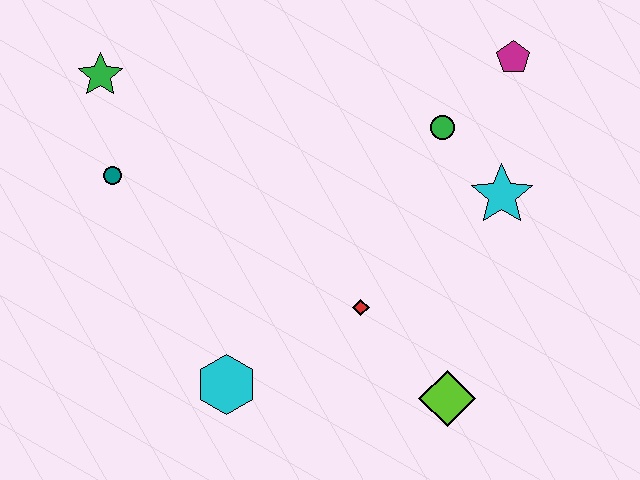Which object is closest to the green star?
The teal circle is closest to the green star.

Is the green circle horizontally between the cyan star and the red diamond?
Yes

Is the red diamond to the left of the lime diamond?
Yes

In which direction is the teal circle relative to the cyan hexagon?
The teal circle is above the cyan hexagon.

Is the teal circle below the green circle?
Yes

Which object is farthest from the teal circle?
The magenta pentagon is farthest from the teal circle.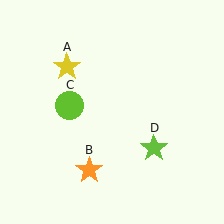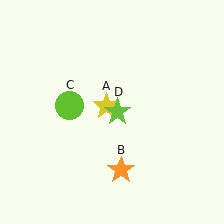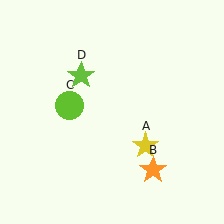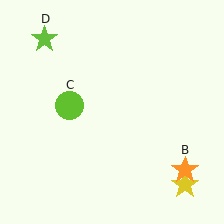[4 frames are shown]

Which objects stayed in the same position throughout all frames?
Lime circle (object C) remained stationary.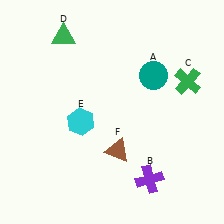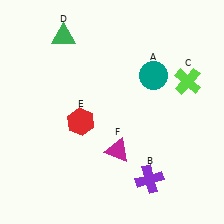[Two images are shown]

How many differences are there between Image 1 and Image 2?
There are 3 differences between the two images.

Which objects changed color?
C changed from green to lime. E changed from cyan to red. F changed from brown to magenta.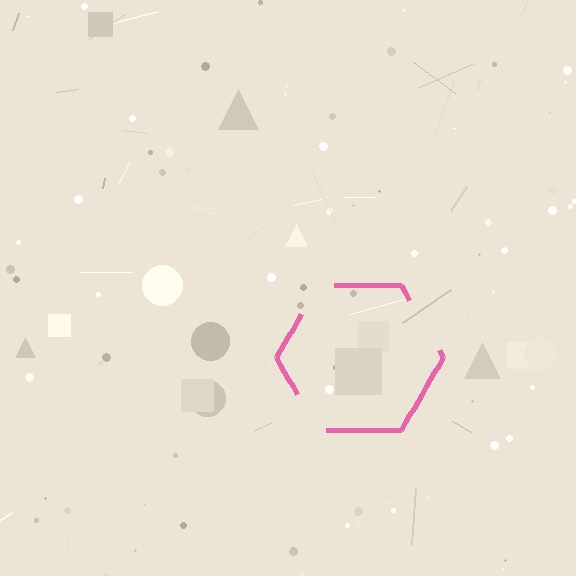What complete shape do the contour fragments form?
The contour fragments form a hexagon.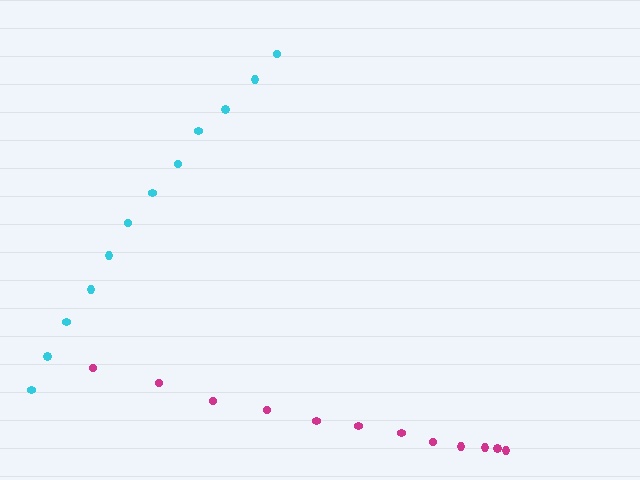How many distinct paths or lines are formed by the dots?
There are 2 distinct paths.